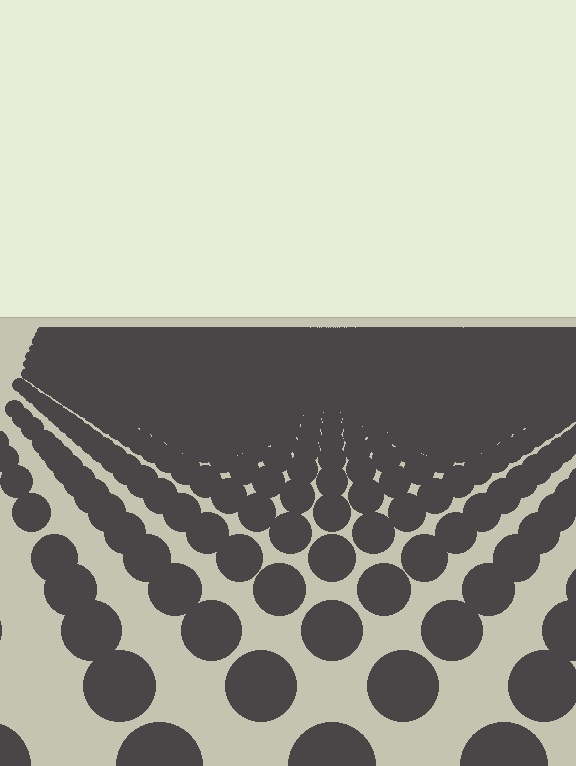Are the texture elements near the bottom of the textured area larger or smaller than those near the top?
Larger. Near the bottom, elements are closer to the viewer and appear at a bigger on-screen size.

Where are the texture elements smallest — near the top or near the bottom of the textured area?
Near the top.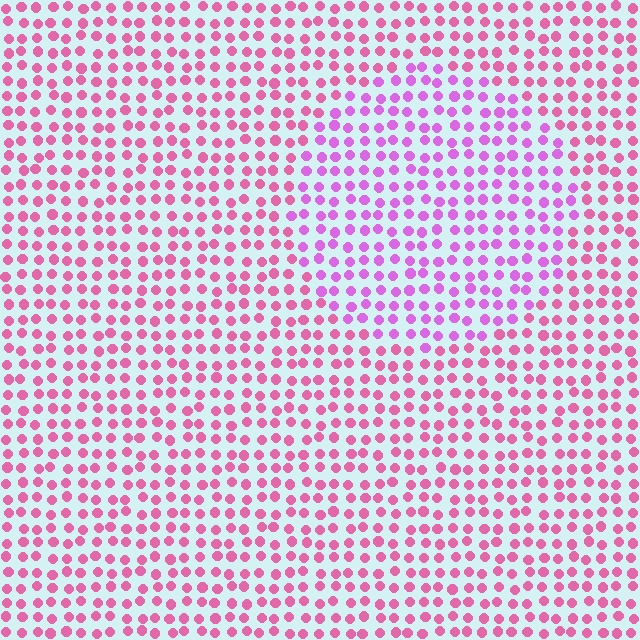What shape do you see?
I see a circle.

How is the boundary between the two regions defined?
The boundary is defined purely by a slight shift in hue (about 32 degrees). Spacing, size, and orientation are identical on both sides.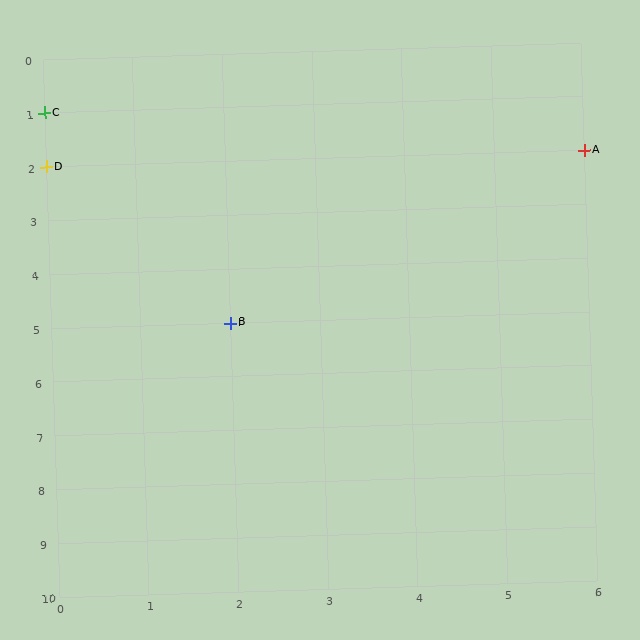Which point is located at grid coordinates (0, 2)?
Point D is at (0, 2).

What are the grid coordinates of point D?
Point D is at grid coordinates (0, 2).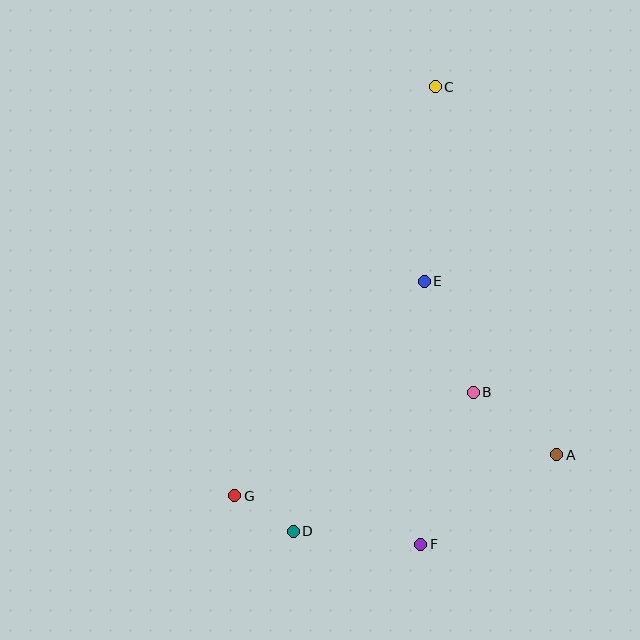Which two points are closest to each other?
Points D and G are closest to each other.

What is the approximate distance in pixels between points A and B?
The distance between A and B is approximately 104 pixels.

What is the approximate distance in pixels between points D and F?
The distance between D and F is approximately 128 pixels.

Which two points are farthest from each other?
Points C and D are farthest from each other.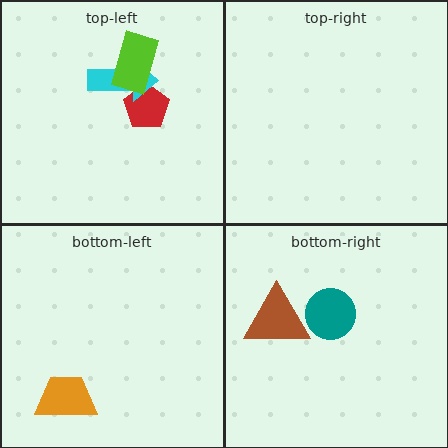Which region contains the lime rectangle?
The top-left region.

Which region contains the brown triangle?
The bottom-right region.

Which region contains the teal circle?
The bottom-right region.